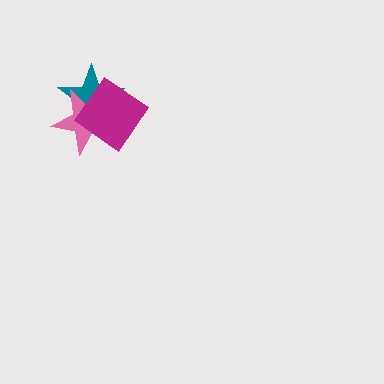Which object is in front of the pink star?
The magenta diamond is in front of the pink star.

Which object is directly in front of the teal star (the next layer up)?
The pink star is directly in front of the teal star.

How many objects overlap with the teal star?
2 objects overlap with the teal star.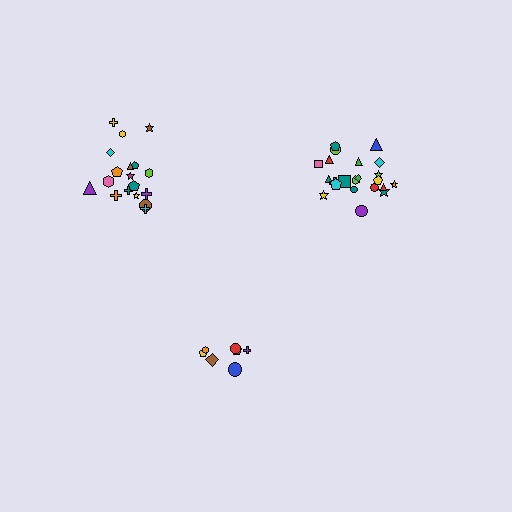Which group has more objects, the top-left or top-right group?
The top-right group.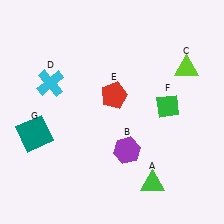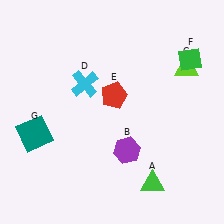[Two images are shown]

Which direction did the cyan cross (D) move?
The cyan cross (D) moved right.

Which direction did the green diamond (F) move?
The green diamond (F) moved up.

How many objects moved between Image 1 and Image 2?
2 objects moved between the two images.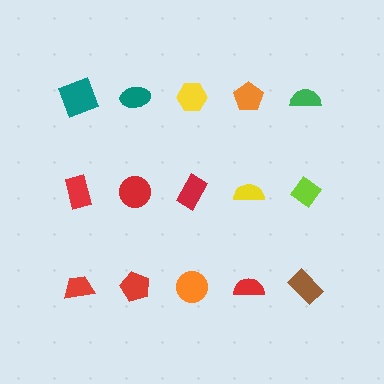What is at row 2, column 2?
A red circle.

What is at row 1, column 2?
A teal ellipse.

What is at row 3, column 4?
A red semicircle.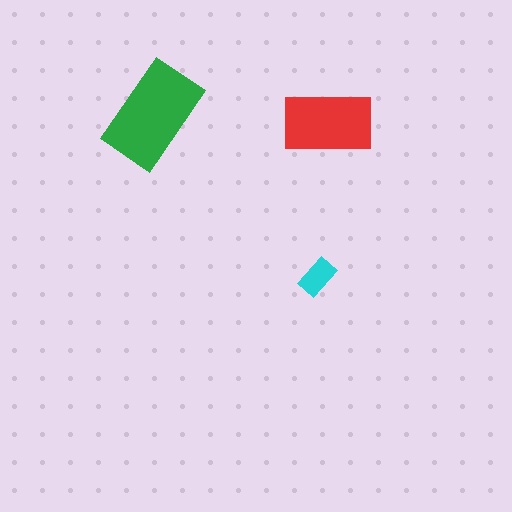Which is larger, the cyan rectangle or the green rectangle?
The green one.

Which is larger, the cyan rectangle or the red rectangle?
The red one.